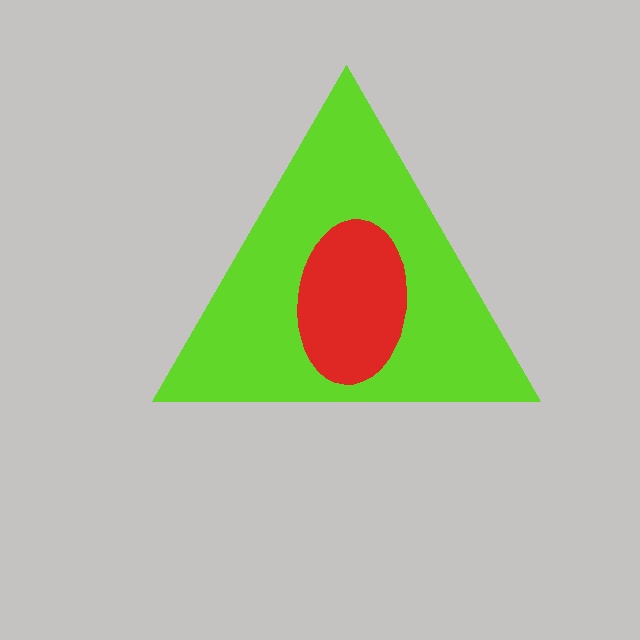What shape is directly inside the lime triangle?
The red ellipse.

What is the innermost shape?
The red ellipse.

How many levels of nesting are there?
2.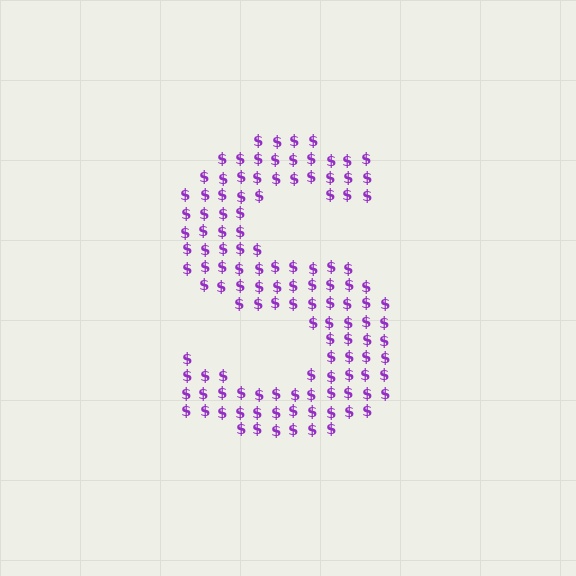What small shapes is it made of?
It is made of small dollar signs.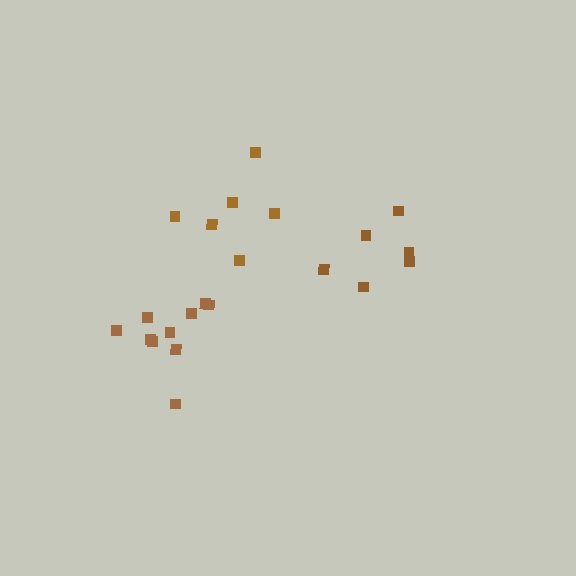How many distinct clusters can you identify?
There are 3 distinct clusters.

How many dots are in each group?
Group 1: 10 dots, Group 2: 6 dots, Group 3: 6 dots (22 total).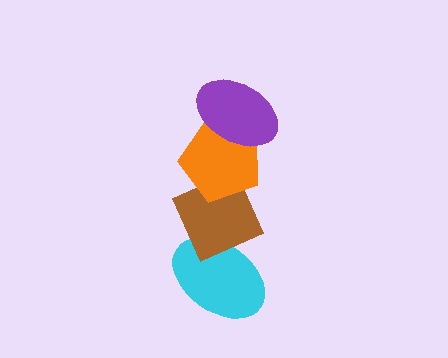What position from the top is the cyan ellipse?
The cyan ellipse is 4th from the top.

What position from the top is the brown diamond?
The brown diamond is 3rd from the top.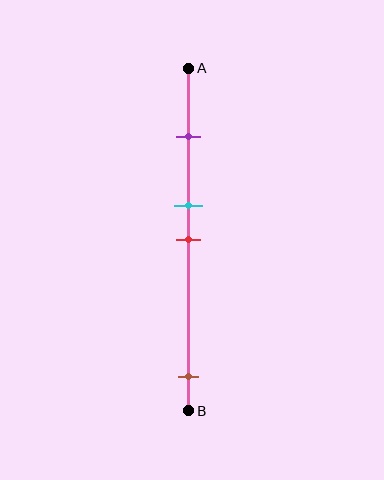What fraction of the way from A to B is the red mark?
The red mark is approximately 50% (0.5) of the way from A to B.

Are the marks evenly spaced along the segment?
No, the marks are not evenly spaced.